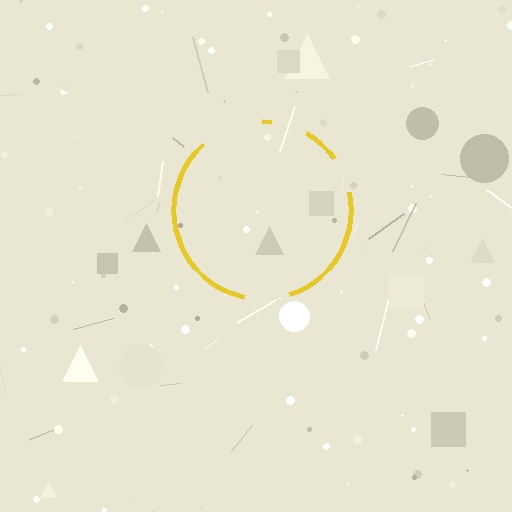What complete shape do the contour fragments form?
The contour fragments form a circle.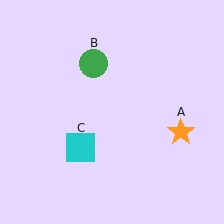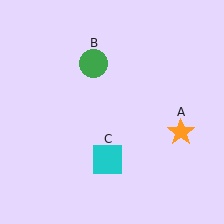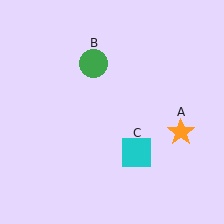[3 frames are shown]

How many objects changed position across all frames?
1 object changed position: cyan square (object C).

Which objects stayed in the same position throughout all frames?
Orange star (object A) and green circle (object B) remained stationary.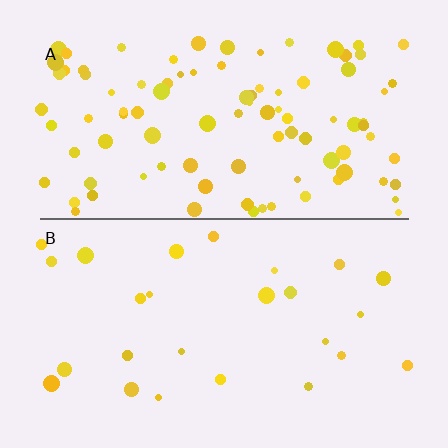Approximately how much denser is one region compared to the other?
Approximately 3.7× — region A over region B.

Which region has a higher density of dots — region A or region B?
A (the top).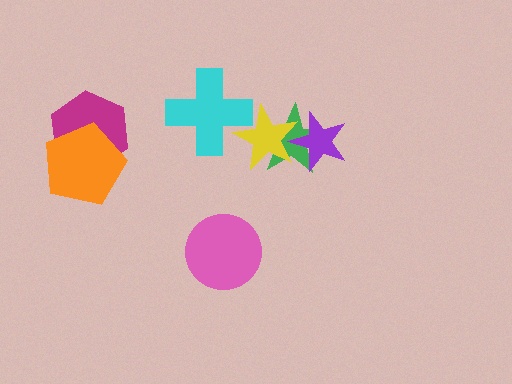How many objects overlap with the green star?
2 objects overlap with the green star.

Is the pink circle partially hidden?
No, no other shape covers it.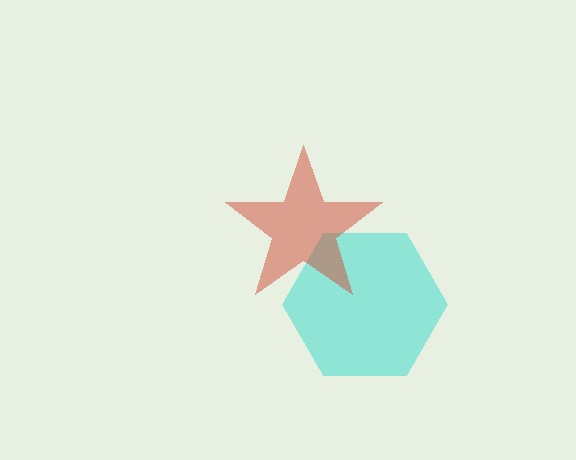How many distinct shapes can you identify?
There are 2 distinct shapes: a cyan hexagon, a red star.